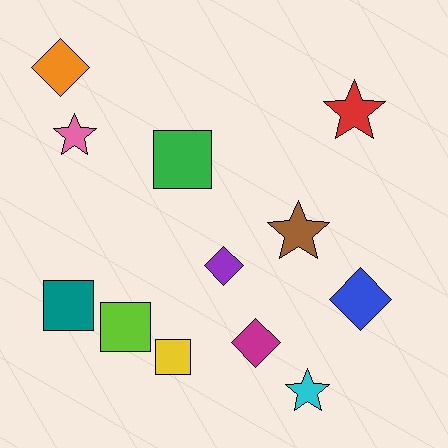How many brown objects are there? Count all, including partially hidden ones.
There is 1 brown object.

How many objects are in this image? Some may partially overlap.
There are 12 objects.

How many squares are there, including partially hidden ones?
There are 4 squares.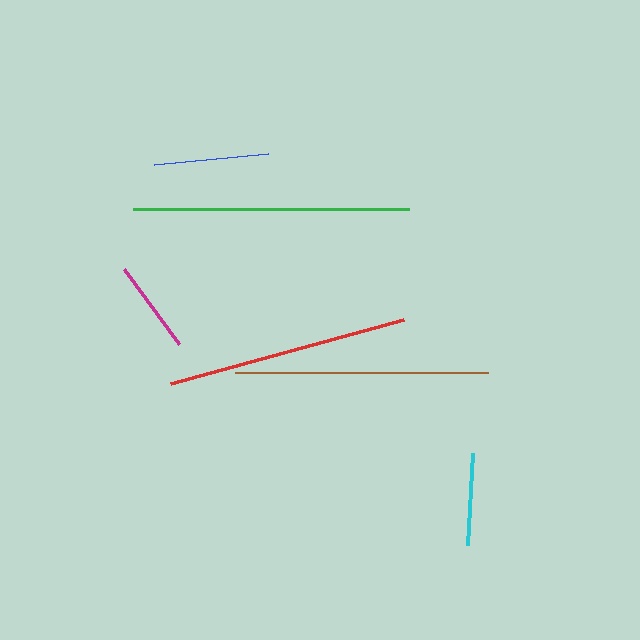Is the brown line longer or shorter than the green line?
The green line is longer than the brown line.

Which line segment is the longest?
The green line is the longest at approximately 276 pixels.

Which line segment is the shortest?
The magenta line is the shortest at approximately 92 pixels.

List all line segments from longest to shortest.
From longest to shortest: green, brown, red, blue, cyan, magenta.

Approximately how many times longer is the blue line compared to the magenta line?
The blue line is approximately 1.2 times the length of the magenta line.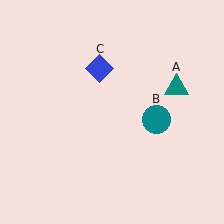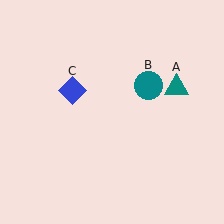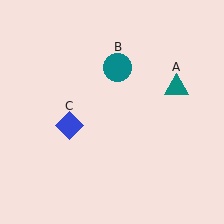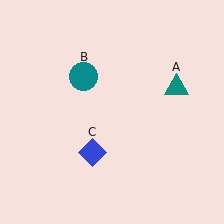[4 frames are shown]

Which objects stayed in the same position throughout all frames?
Teal triangle (object A) remained stationary.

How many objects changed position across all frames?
2 objects changed position: teal circle (object B), blue diamond (object C).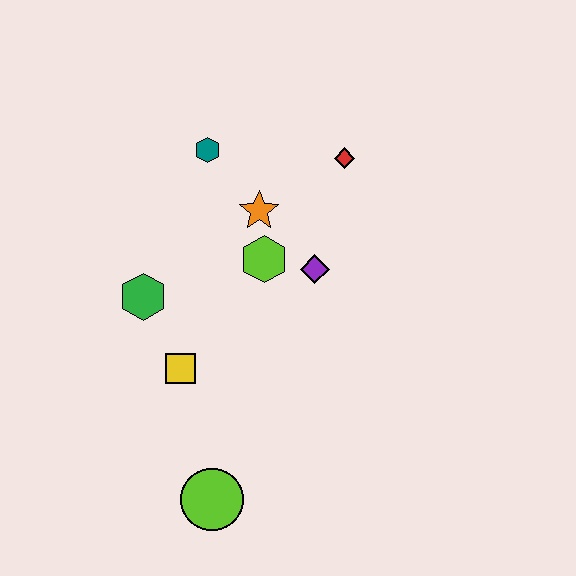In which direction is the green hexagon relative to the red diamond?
The green hexagon is to the left of the red diamond.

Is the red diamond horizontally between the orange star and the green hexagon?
No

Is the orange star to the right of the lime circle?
Yes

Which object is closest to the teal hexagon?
The orange star is closest to the teal hexagon.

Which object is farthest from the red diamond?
The lime circle is farthest from the red diamond.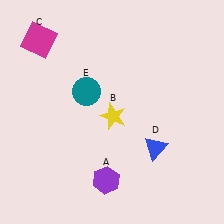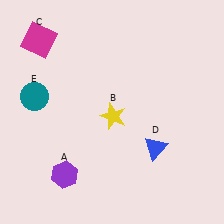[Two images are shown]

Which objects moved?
The objects that moved are: the purple hexagon (A), the teal circle (E).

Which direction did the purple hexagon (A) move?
The purple hexagon (A) moved left.